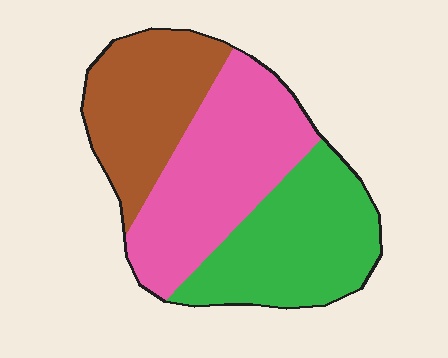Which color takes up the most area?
Pink, at roughly 40%.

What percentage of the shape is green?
Green takes up between a quarter and a half of the shape.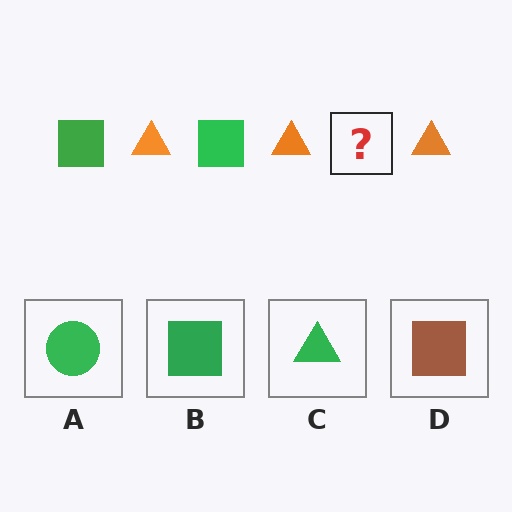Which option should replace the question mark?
Option B.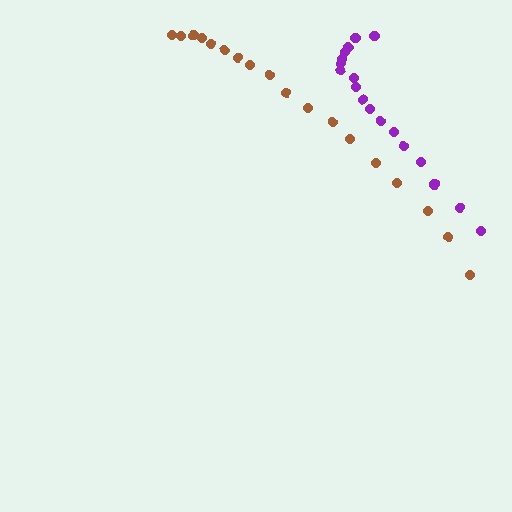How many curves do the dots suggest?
There are 2 distinct paths.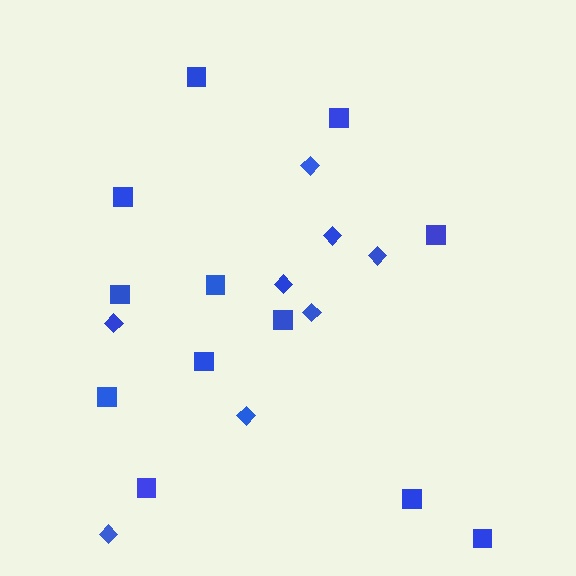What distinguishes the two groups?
There are 2 groups: one group of diamonds (8) and one group of squares (12).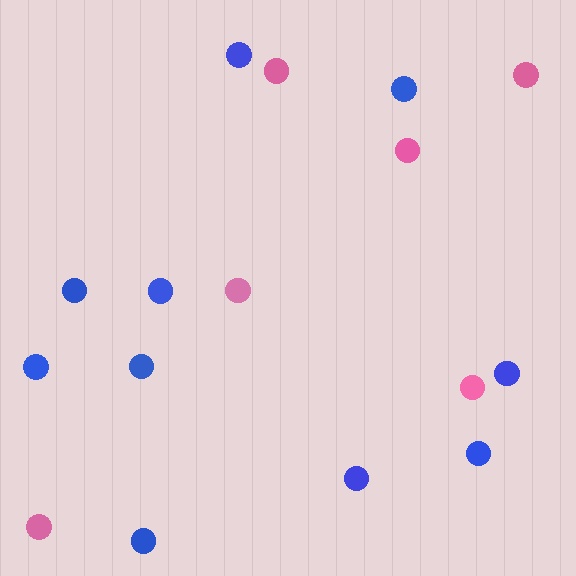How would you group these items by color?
There are 2 groups: one group of pink circles (6) and one group of blue circles (10).